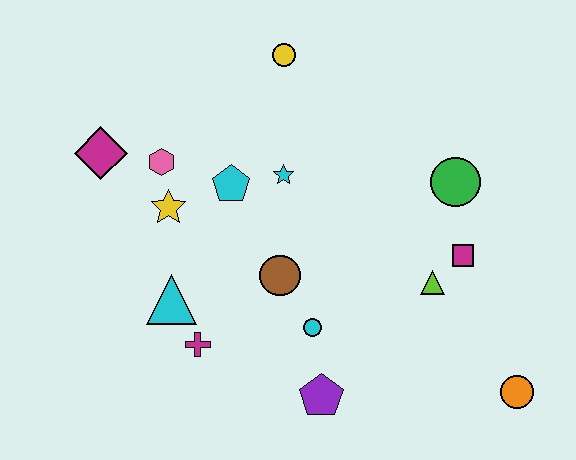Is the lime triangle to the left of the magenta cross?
No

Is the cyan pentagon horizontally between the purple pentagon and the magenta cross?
Yes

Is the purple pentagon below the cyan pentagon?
Yes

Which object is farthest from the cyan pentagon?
The orange circle is farthest from the cyan pentagon.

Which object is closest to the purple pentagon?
The cyan circle is closest to the purple pentagon.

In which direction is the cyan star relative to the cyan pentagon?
The cyan star is to the right of the cyan pentagon.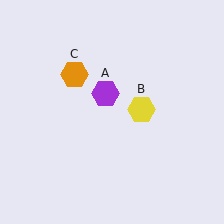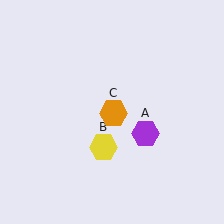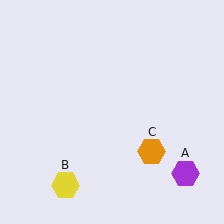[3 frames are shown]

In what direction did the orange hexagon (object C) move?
The orange hexagon (object C) moved down and to the right.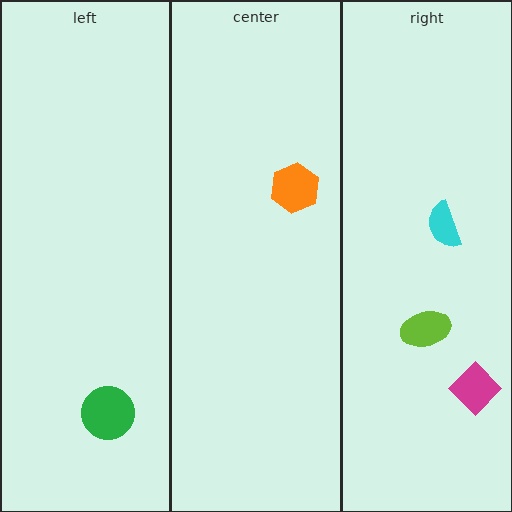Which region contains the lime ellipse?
The right region.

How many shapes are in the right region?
3.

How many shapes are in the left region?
1.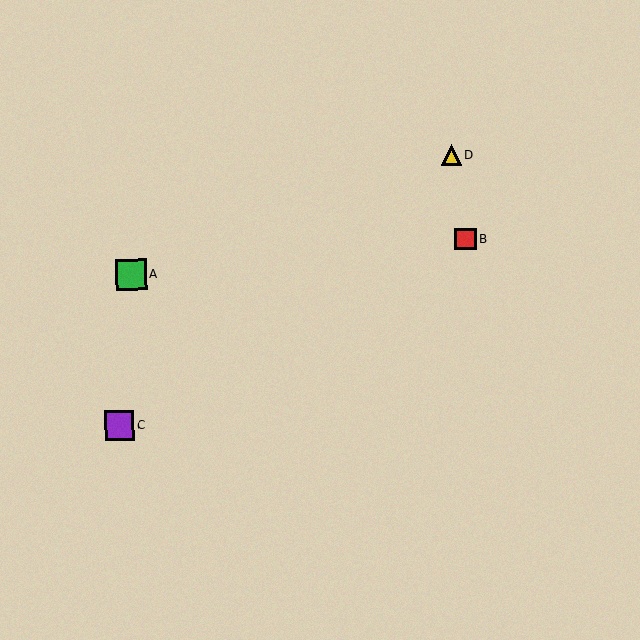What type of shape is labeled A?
Shape A is a green square.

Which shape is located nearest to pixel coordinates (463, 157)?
The yellow triangle (labeled D) at (451, 155) is nearest to that location.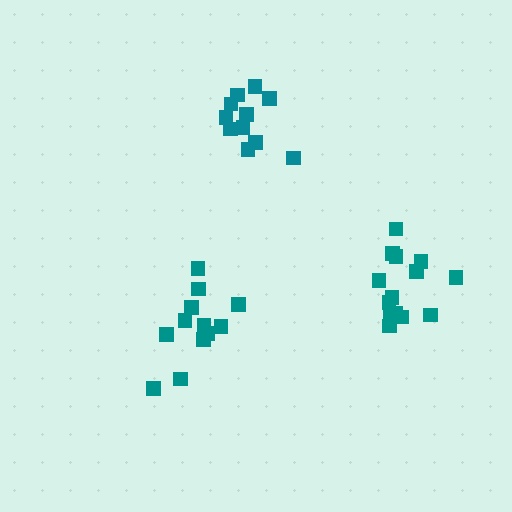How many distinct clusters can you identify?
There are 3 distinct clusters.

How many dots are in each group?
Group 1: 11 dots, Group 2: 14 dots, Group 3: 13 dots (38 total).